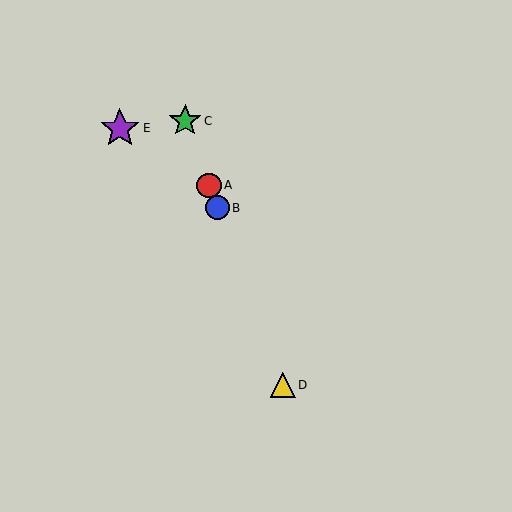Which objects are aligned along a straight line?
Objects A, B, C, D are aligned along a straight line.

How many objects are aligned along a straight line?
4 objects (A, B, C, D) are aligned along a straight line.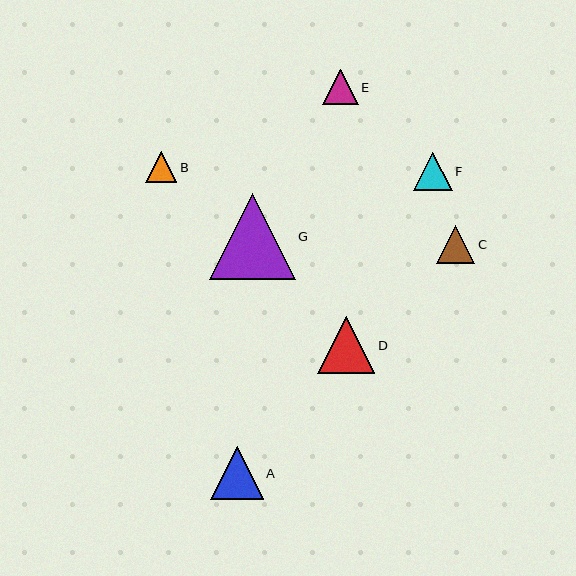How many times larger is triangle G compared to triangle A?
Triangle G is approximately 1.6 times the size of triangle A.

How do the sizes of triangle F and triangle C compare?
Triangle F and triangle C are approximately the same size.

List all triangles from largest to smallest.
From largest to smallest: G, D, A, F, C, E, B.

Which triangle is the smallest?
Triangle B is the smallest with a size of approximately 31 pixels.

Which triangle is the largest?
Triangle G is the largest with a size of approximately 86 pixels.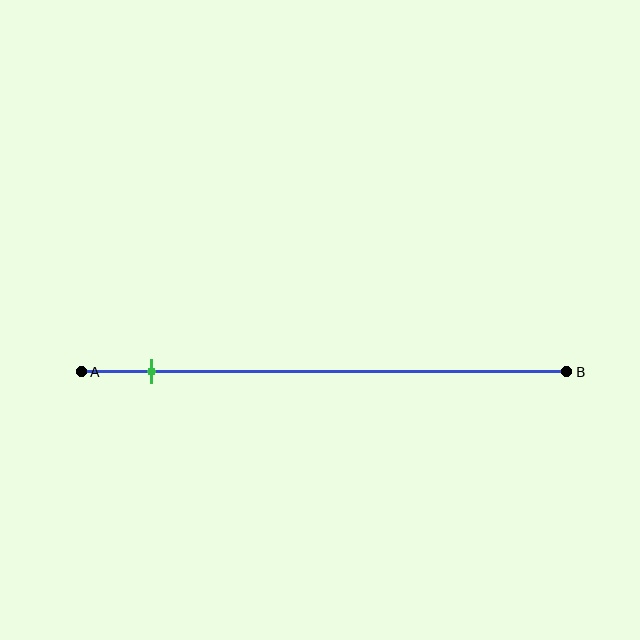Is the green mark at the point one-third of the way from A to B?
No, the mark is at about 15% from A, not at the 33% one-third point.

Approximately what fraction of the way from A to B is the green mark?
The green mark is approximately 15% of the way from A to B.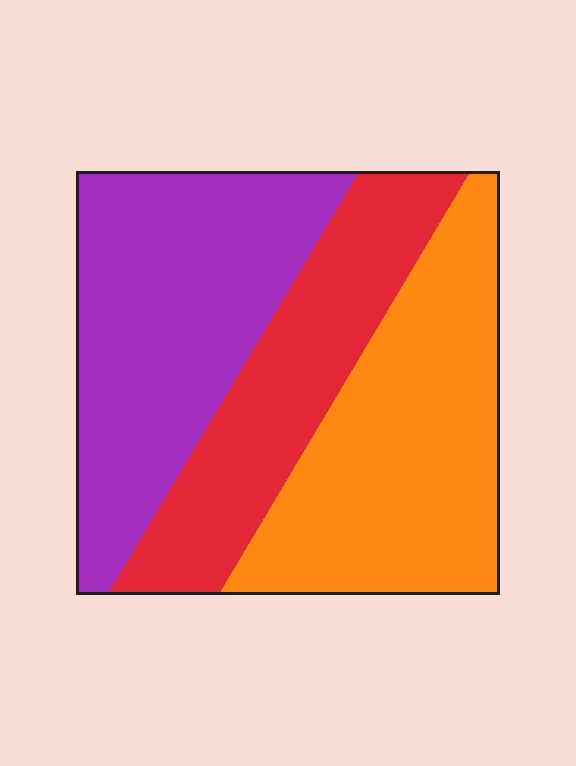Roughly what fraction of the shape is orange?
Orange covers about 35% of the shape.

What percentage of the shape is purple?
Purple takes up about three eighths (3/8) of the shape.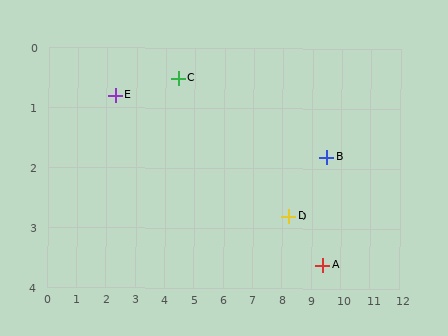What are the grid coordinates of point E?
Point E is at approximately (2.3, 0.8).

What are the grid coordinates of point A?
Point A is at approximately (9.4, 3.6).